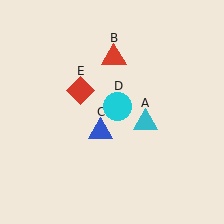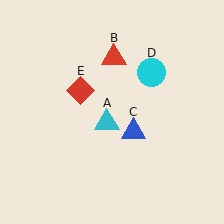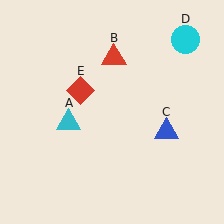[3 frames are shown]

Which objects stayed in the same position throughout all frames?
Red triangle (object B) and red diamond (object E) remained stationary.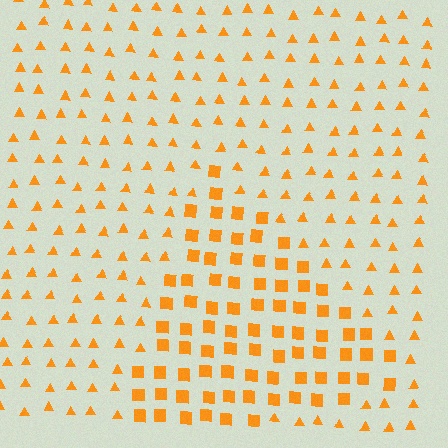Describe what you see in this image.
The image is filled with small orange elements arranged in a uniform grid. A triangle-shaped region contains squares, while the surrounding area contains triangles. The boundary is defined purely by the change in element shape.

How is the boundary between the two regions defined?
The boundary is defined by a change in element shape: squares inside vs. triangles outside. All elements share the same color and spacing.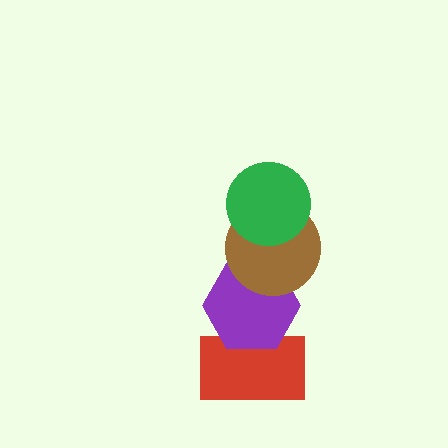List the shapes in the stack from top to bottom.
From top to bottom: the green circle, the brown circle, the purple hexagon, the red rectangle.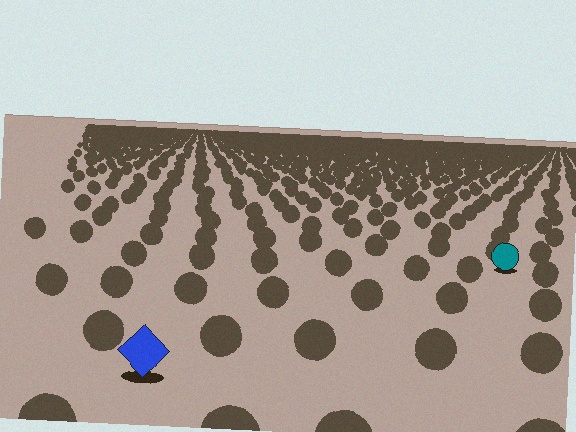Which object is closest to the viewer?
The blue diamond is closest. The texture marks near it are larger and more spread out.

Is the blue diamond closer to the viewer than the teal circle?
Yes. The blue diamond is closer — you can tell from the texture gradient: the ground texture is coarser near it.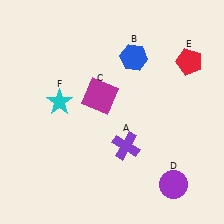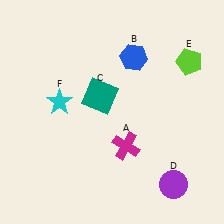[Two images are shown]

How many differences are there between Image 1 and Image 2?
There are 3 differences between the two images.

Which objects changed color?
A changed from purple to magenta. C changed from magenta to teal. E changed from red to lime.